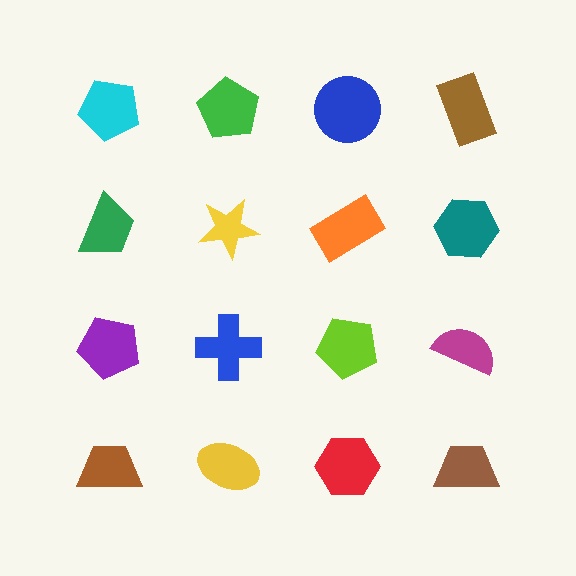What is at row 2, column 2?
A yellow star.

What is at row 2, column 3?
An orange rectangle.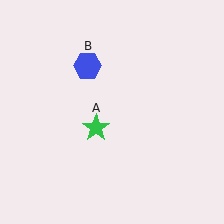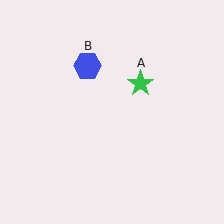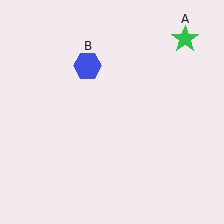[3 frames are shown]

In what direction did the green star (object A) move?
The green star (object A) moved up and to the right.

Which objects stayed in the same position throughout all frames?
Blue hexagon (object B) remained stationary.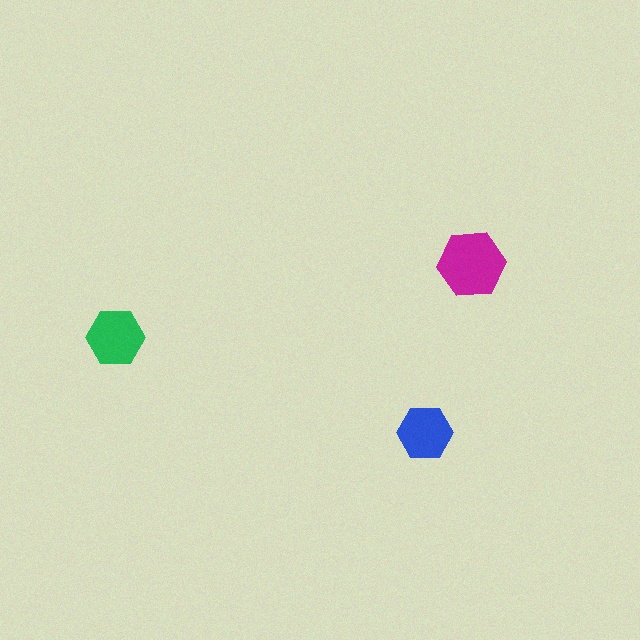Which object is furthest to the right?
The magenta hexagon is rightmost.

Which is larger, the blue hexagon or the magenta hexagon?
The magenta one.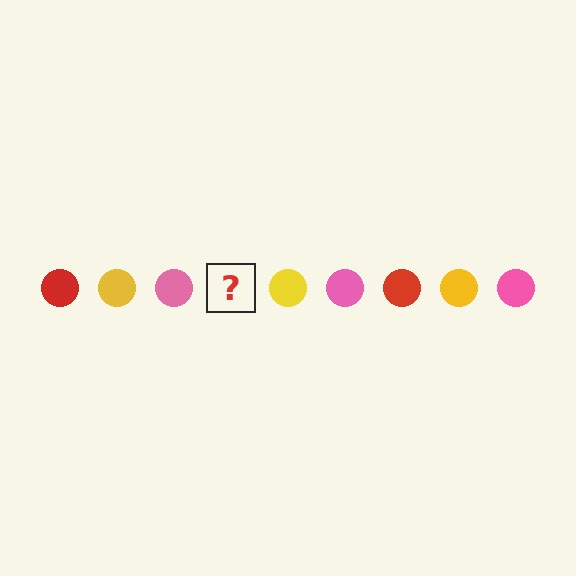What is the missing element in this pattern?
The missing element is a red circle.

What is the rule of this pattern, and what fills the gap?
The rule is that the pattern cycles through red, yellow, pink circles. The gap should be filled with a red circle.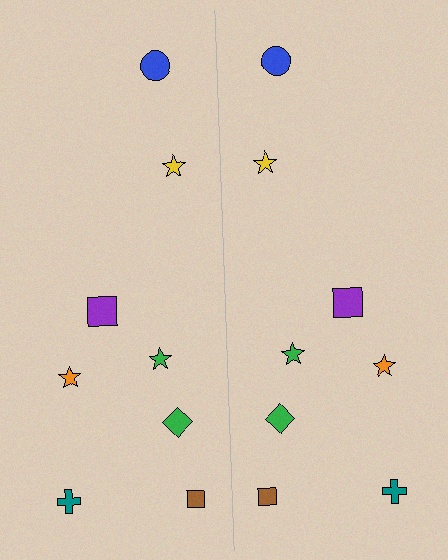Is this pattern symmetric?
Yes, this pattern has bilateral (reflection) symmetry.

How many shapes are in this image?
There are 16 shapes in this image.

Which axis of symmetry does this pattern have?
The pattern has a vertical axis of symmetry running through the center of the image.